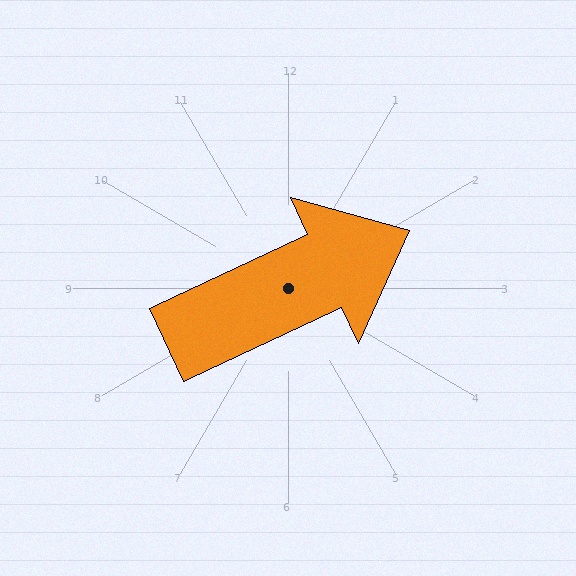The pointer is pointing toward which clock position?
Roughly 2 o'clock.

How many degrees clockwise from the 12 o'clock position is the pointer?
Approximately 65 degrees.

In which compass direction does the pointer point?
Northeast.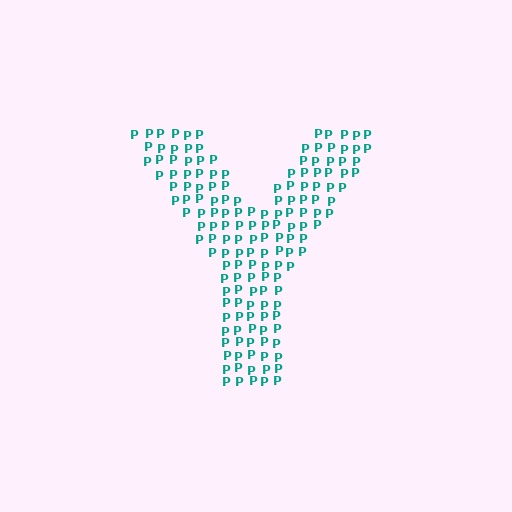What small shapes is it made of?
It is made of small letter P's.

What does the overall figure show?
The overall figure shows the letter Y.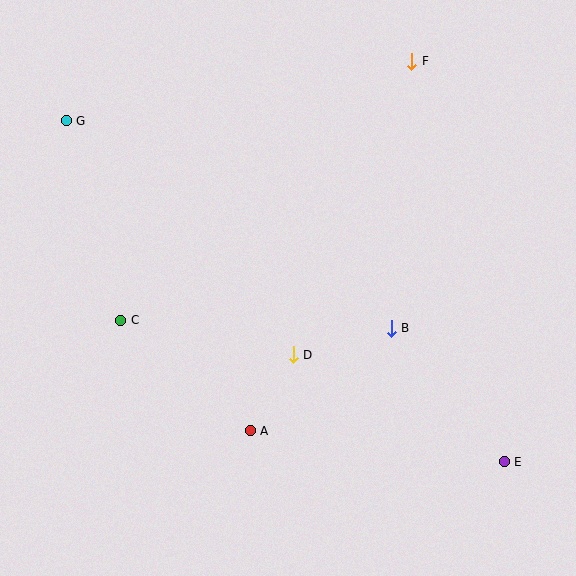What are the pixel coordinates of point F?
Point F is at (412, 61).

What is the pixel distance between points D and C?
The distance between D and C is 176 pixels.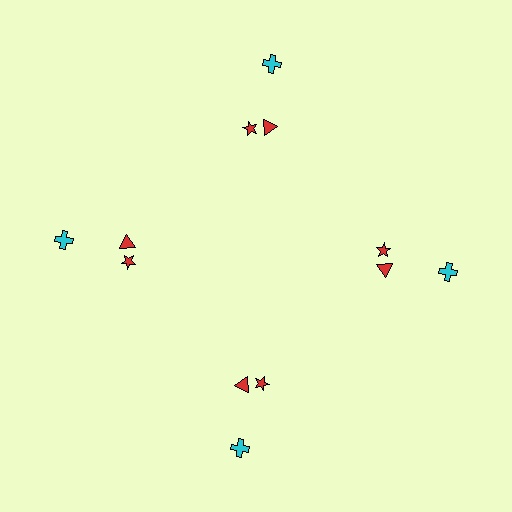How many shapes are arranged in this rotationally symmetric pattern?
There are 12 shapes, arranged in 4 groups of 3.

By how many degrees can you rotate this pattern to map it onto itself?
The pattern maps onto itself every 90 degrees of rotation.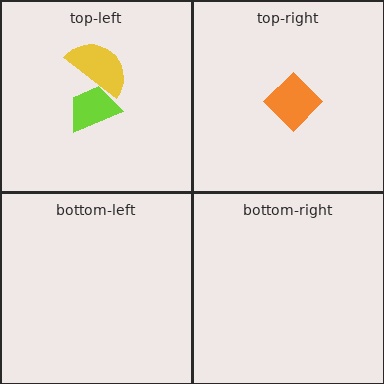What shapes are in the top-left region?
The yellow semicircle, the lime trapezoid.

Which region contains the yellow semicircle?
The top-left region.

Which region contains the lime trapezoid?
The top-left region.